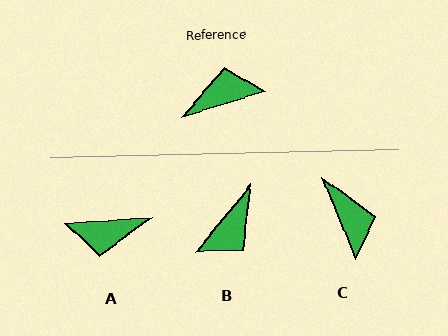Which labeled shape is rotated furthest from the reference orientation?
A, about 167 degrees away.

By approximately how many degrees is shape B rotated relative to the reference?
Approximately 147 degrees clockwise.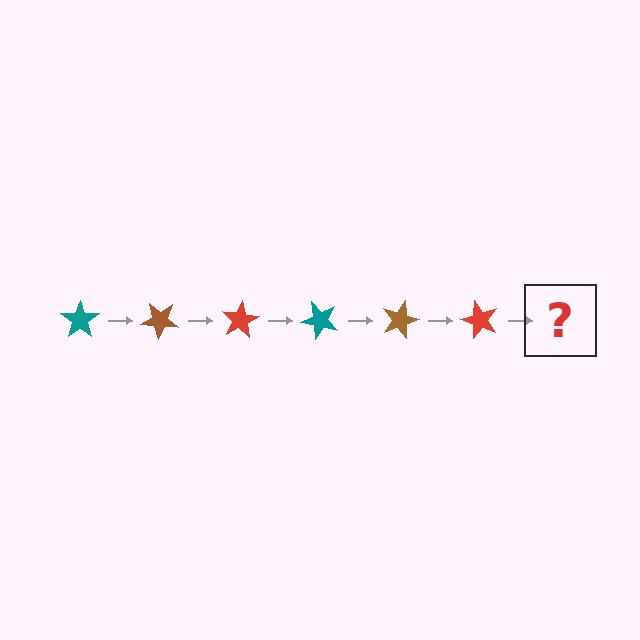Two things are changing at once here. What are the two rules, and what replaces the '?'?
The two rules are that it rotates 40 degrees each step and the color cycles through teal, brown, and red. The '?' should be a teal star, rotated 240 degrees from the start.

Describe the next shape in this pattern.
It should be a teal star, rotated 240 degrees from the start.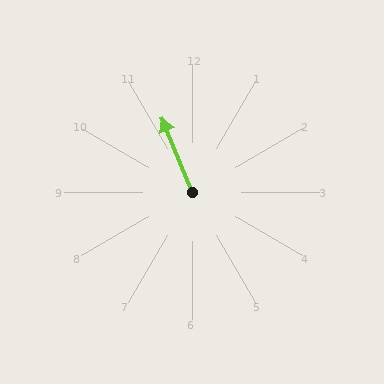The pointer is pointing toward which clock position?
Roughly 11 o'clock.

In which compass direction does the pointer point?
North.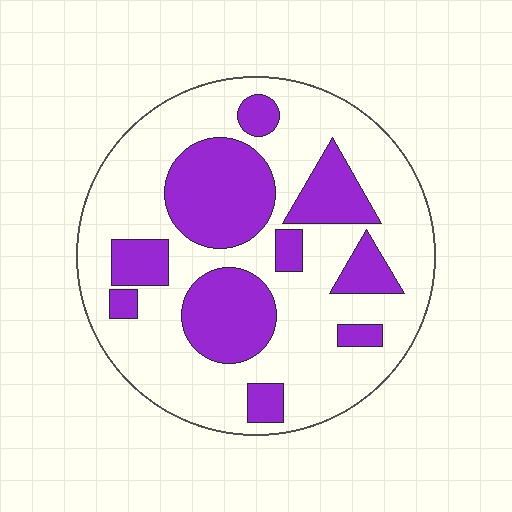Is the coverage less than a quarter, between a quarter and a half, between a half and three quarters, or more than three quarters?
Between a quarter and a half.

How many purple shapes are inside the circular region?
10.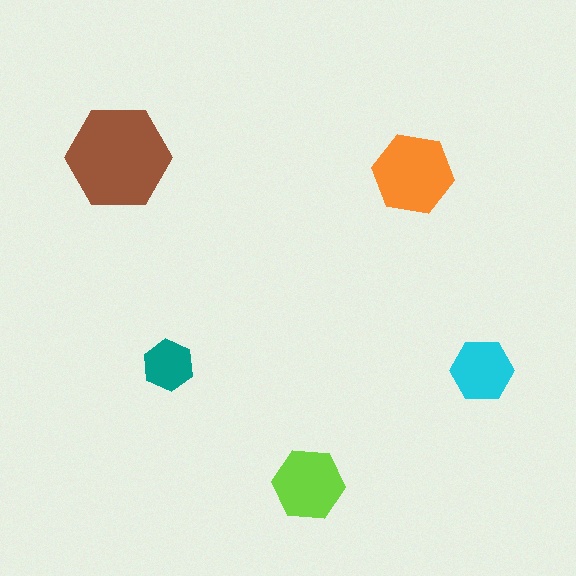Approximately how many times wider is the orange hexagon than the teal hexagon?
About 1.5 times wider.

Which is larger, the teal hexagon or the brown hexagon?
The brown one.